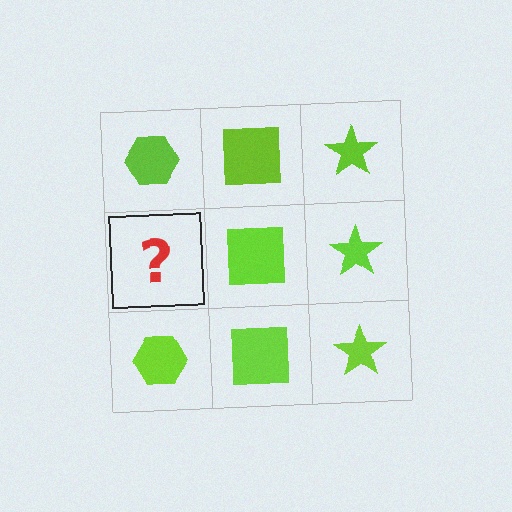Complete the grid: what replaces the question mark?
The question mark should be replaced with a lime hexagon.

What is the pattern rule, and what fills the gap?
The rule is that each column has a consistent shape. The gap should be filled with a lime hexagon.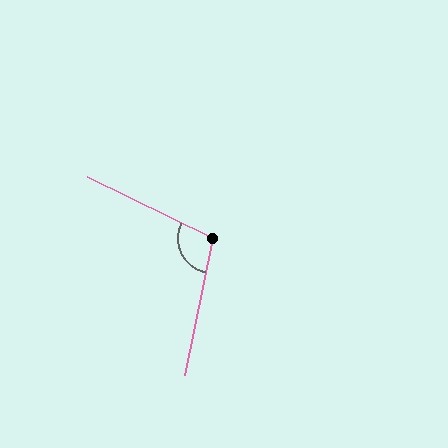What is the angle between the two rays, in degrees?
Approximately 104 degrees.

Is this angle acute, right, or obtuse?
It is obtuse.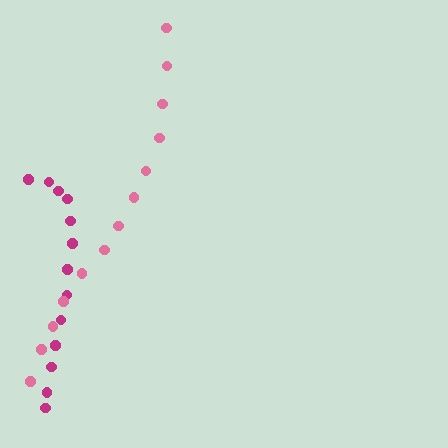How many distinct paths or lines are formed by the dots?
There are 2 distinct paths.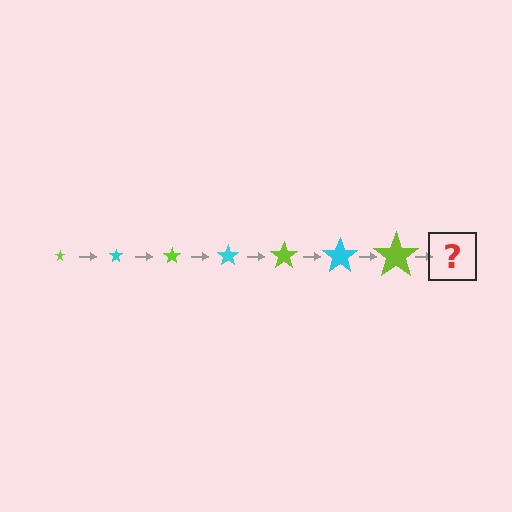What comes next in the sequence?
The next element should be a cyan star, larger than the previous one.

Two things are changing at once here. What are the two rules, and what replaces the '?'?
The two rules are that the star grows larger each step and the color cycles through lime and cyan. The '?' should be a cyan star, larger than the previous one.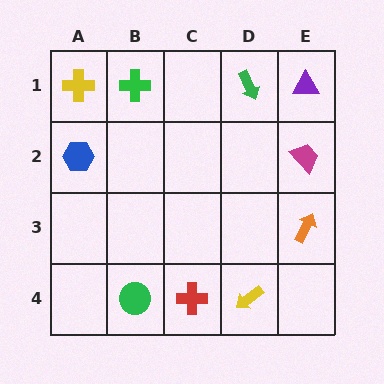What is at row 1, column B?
A green cross.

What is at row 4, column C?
A red cross.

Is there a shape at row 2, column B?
No, that cell is empty.